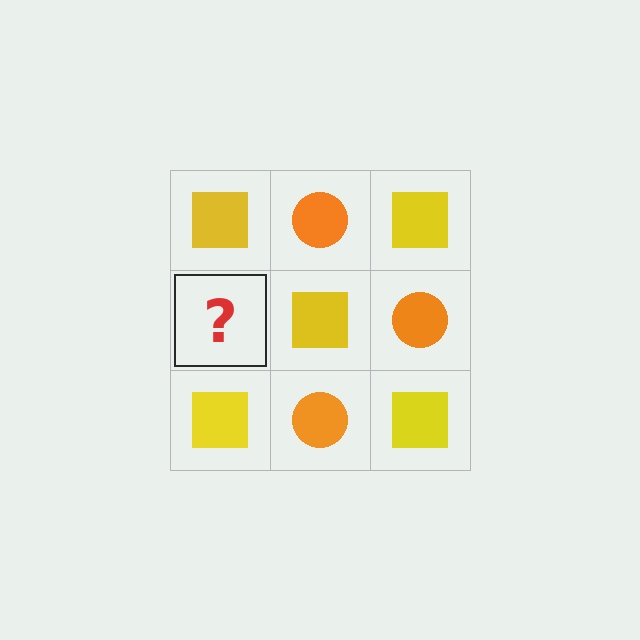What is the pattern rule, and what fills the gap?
The rule is that it alternates yellow square and orange circle in a checkerboard pattern. The gap should be filled with an orange circle.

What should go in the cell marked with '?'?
The missing cell should contain an orange circle.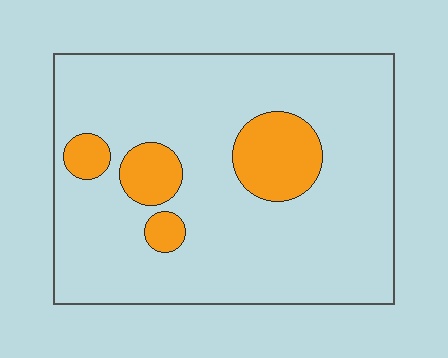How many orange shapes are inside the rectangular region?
4.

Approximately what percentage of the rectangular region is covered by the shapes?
Approximately 15%.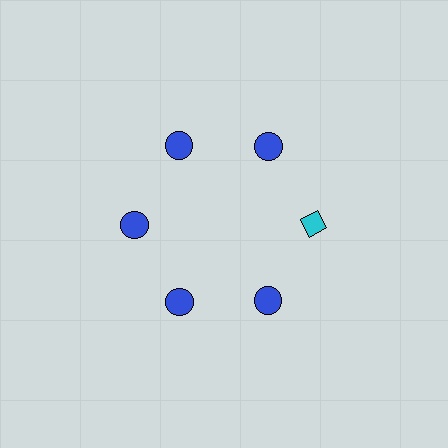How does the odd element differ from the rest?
It differs in both color (cyan instead of blue) and shape (diamond instead of circle).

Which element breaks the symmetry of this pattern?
The cyan diamond at roughly the 3 o'clock position breaks the symmetry. All other shapes are blue circles.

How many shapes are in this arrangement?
There are 6 shapes arranged in a ring pattern.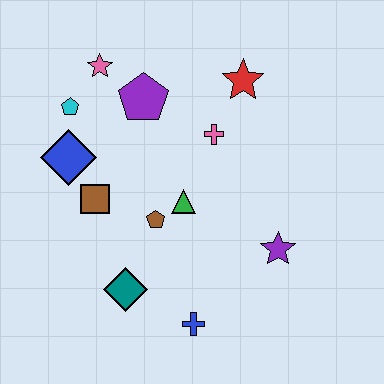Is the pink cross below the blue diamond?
No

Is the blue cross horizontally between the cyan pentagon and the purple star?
Yes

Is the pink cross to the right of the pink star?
Yes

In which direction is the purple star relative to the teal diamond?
The purple star is to the right of the teal diamond.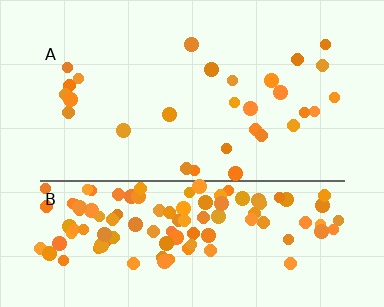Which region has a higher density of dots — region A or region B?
B (the bottom).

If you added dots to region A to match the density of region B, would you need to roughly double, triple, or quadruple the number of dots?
Approximately quadruple.